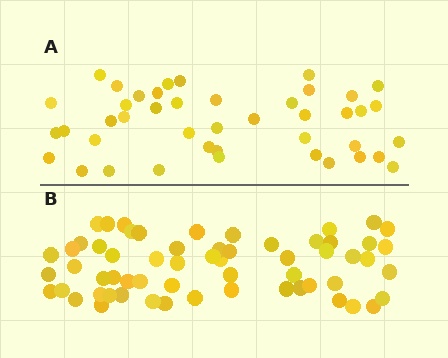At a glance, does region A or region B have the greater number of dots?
Region B (the bottom region) has more dots.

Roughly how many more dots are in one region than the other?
Region B has approximately 15 more dots than region A.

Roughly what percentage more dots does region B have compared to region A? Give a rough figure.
About 40% more.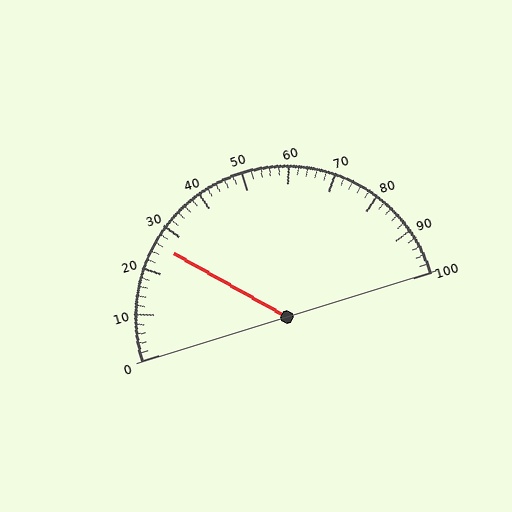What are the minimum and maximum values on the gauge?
The gauge ranges from 0 to 100.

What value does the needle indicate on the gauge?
The needle indicates approximately 26.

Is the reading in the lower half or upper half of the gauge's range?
The reading is in the lower half of the range (0 to 100).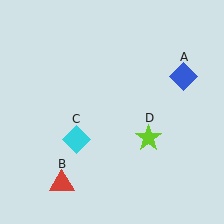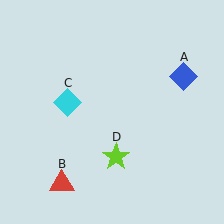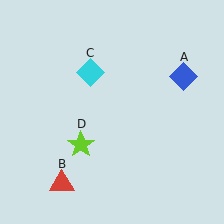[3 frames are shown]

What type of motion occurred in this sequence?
The cyan diamond (object C), lime star (object D) rotated clockwise around the center of the scene.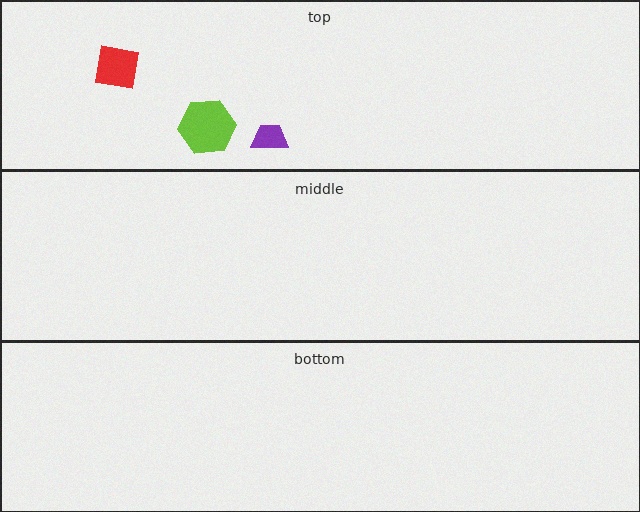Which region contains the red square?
The top region.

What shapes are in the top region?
The purple trapezoid, the red square, the lime hexagon.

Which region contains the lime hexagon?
The top region.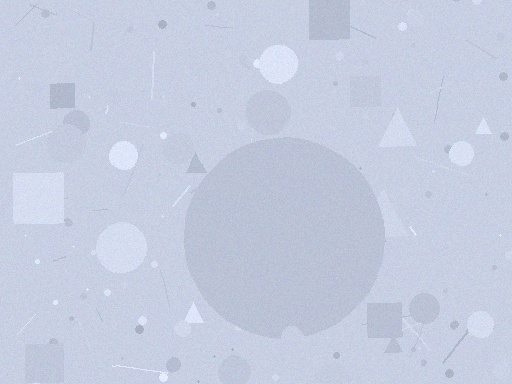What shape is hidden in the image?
A circle is hidden in the image.